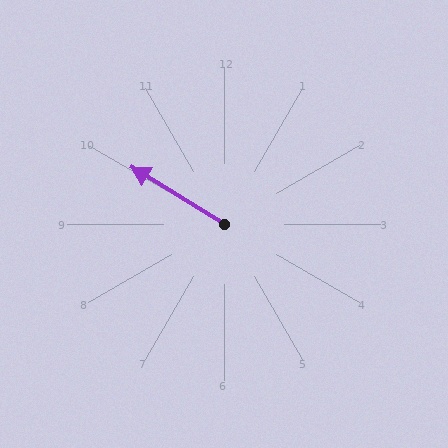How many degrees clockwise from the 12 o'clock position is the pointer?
Approximately 302 degrees.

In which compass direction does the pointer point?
Northwest.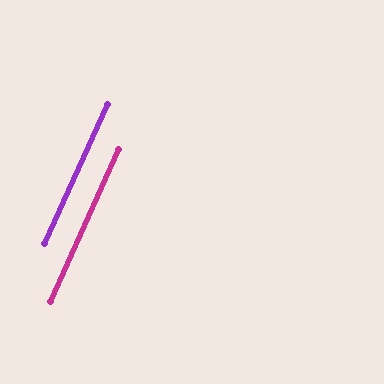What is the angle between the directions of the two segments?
Approximately 0 degrees.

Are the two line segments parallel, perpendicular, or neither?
Parallel — their directions differ by only 0.5°.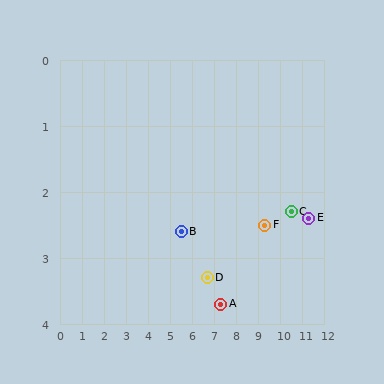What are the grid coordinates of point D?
Point D is at approximately (6.7, 3.3).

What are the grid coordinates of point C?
Point C is at approximately (10.5, 2.3).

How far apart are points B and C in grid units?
Points B and C are about 5.0 grid units apart.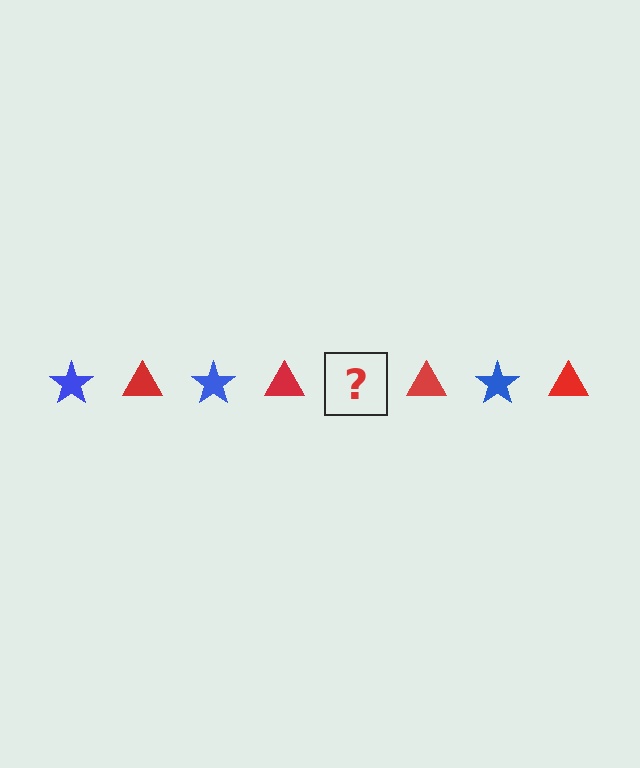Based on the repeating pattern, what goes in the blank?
The blank should be a blue star.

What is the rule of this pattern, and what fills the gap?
The rule is that the pattern alternates between blue star and red triangle. The gap should be filled with a blue star.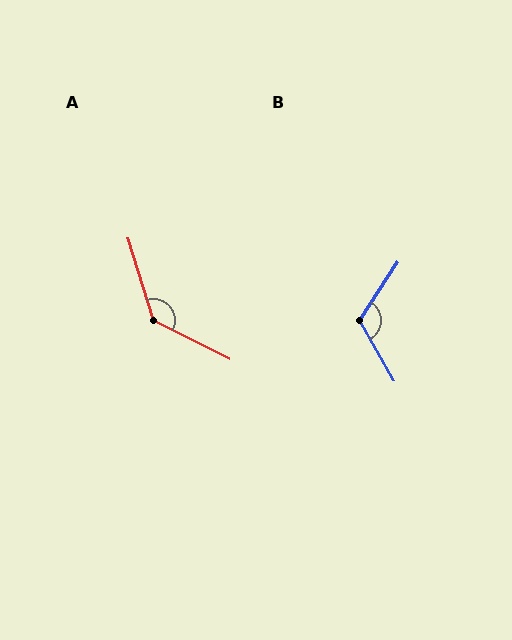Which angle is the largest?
A, at approximately 133 degrees.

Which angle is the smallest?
B, at approximately 117 degrees.